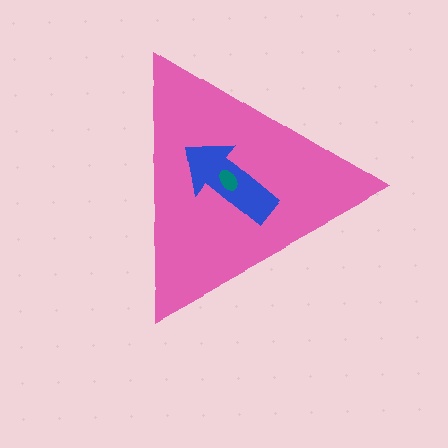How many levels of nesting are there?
3.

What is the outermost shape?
The pink triangle.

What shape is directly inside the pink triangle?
The blue arrow.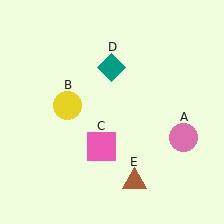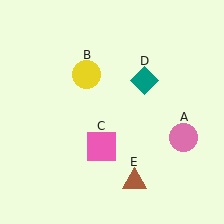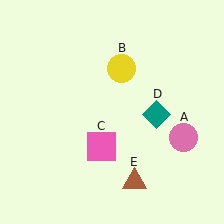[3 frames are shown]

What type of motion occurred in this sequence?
The yellow circle (object B), teal diamond (object D) rotated clockwise around the center of the scene.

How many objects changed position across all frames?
2 objects changed position: yellow circle (object B), teal diamond (object D).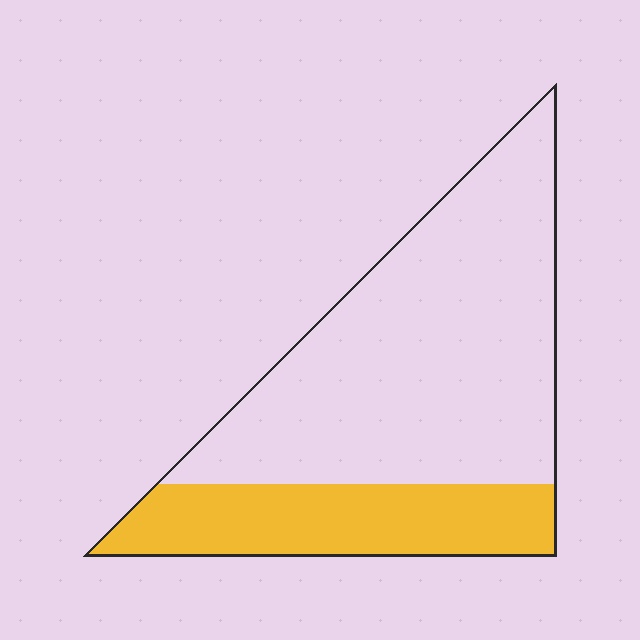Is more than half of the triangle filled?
No.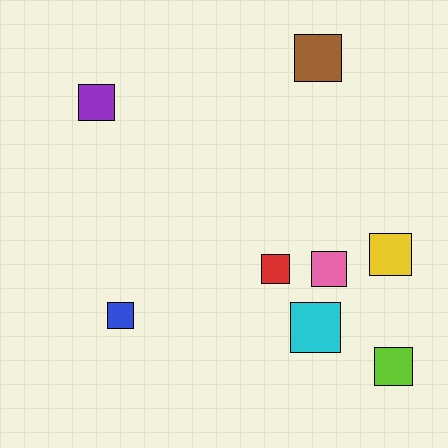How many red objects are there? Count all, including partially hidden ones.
There is 1 red object.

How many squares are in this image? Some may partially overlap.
There are 8 squares.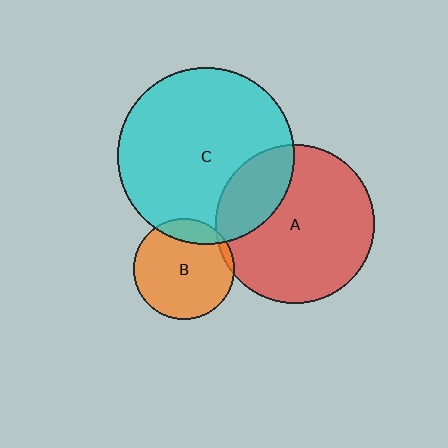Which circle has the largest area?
Circle C (cyan).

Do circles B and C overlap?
Yes.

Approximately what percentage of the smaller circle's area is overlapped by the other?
Approximately 15%.